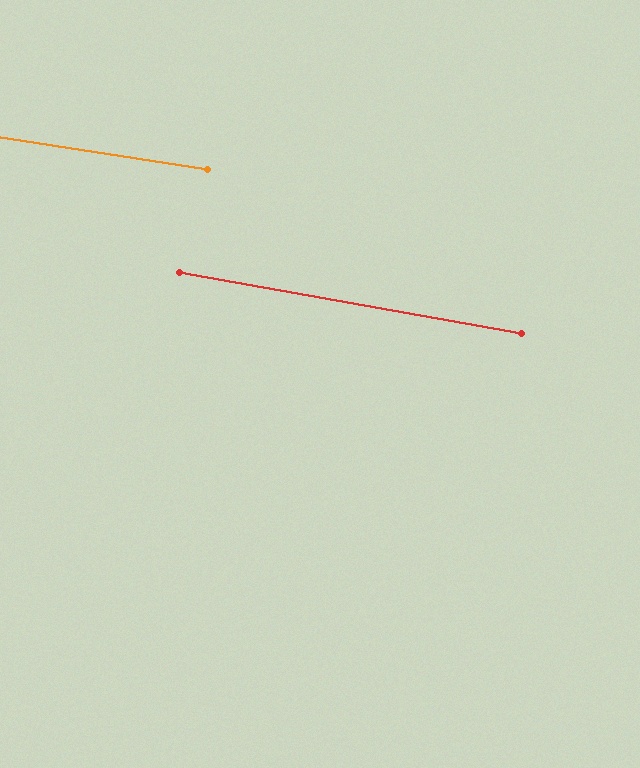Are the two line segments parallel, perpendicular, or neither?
Parallel — their directions differ by only 1.4°.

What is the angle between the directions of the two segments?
Approximately 1 degree.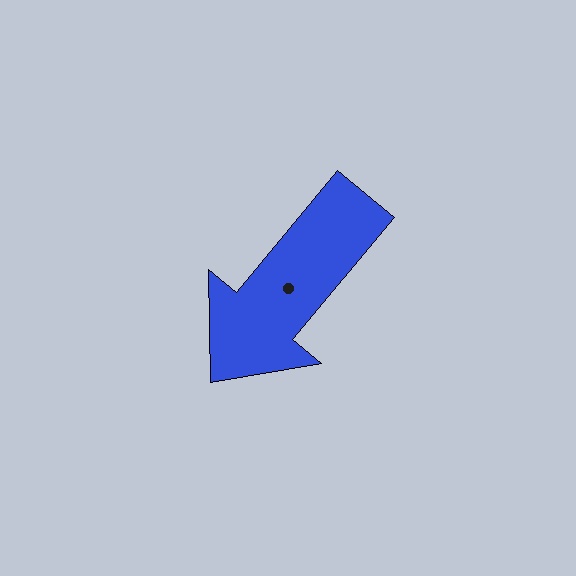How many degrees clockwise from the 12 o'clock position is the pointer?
Approximately 220 degrees.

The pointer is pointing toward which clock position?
Roughly 7 o'clock.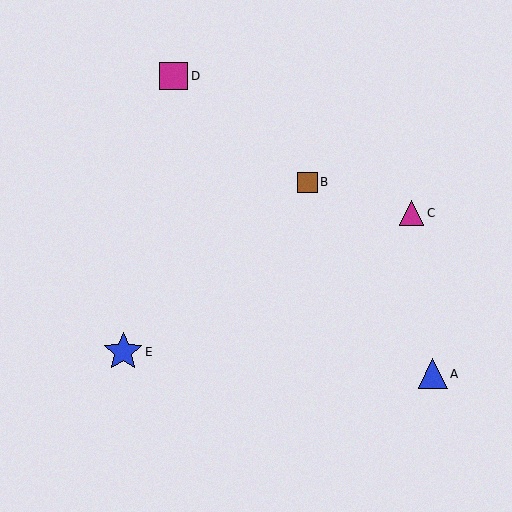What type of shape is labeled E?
Shape E is a blue star.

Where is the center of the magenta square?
The center of the magenta square is at (174, 76).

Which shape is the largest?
The blue star (labeled E) is the largest.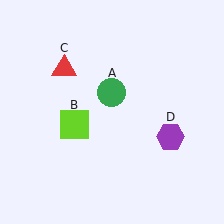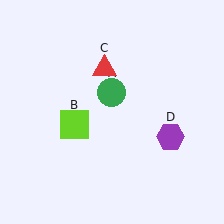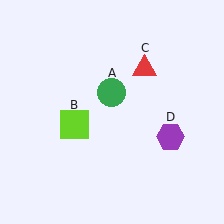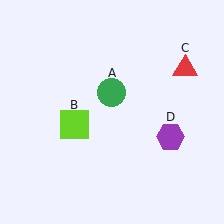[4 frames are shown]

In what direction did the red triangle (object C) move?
The red triangle (object C) moved right.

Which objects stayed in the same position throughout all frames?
Green circle (object A) and lime square (object B) and purple hexagon (object D) remained stationary.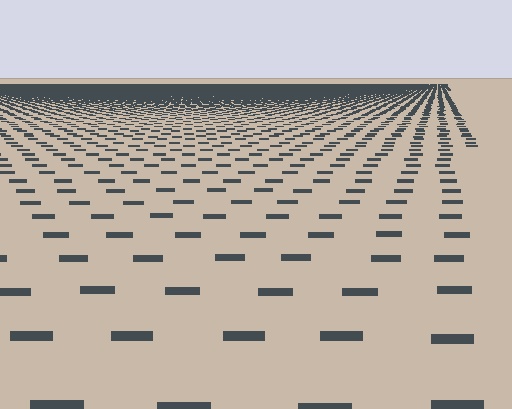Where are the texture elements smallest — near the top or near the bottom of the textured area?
Near the top.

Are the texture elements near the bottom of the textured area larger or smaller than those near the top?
Larger. Near the bottom, elements are closer to the viewer and appear at a bigger on-screen size.